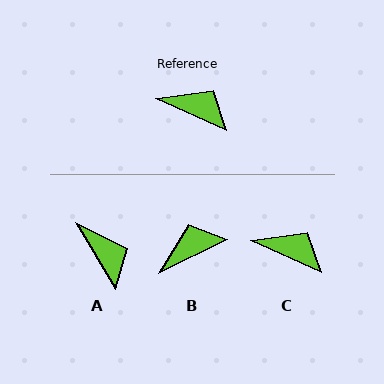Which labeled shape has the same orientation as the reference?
C.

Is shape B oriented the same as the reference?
No, it is off by about 50 degrees.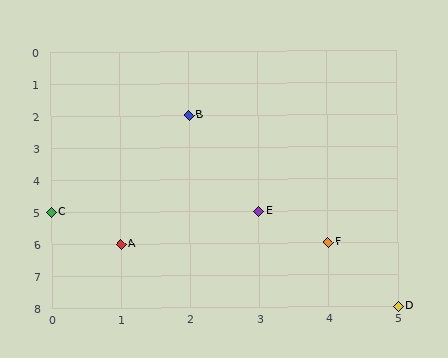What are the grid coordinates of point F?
Point F is at grid coordinates (4, 6).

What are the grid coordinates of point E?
Point E is at grid coordinates (3, 5).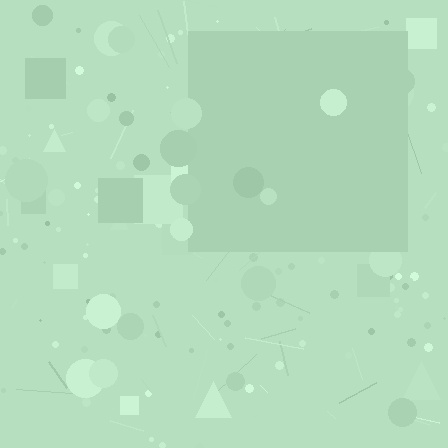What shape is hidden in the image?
A square is hidden in the image.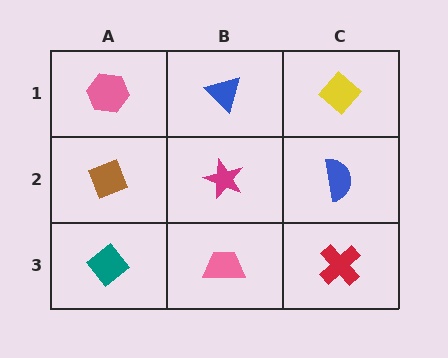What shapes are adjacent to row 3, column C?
A blue semicircle (row 2, column C), a pink trapezoid (row 3, column B).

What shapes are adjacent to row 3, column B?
A magenta star (row 2, column B), a teal diamond (row 3, column A), a red cross (row 3, column C).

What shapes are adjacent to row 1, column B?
A magenta star (row 2, column B), a pink hexagon (row 1, column A), a yellow diamond (row 1, column C).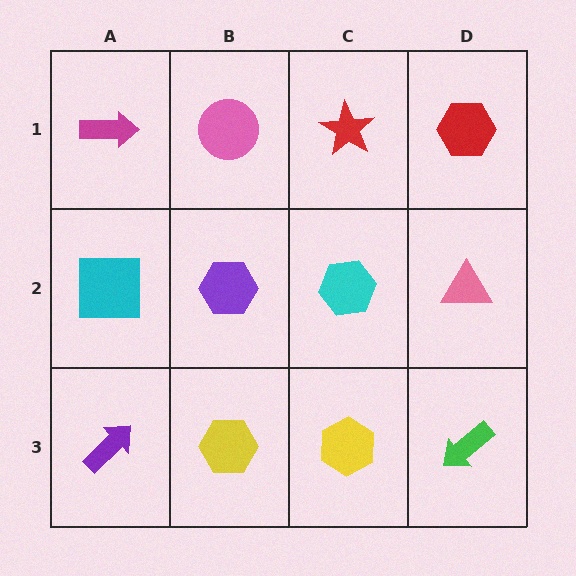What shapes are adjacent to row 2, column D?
A red hexagon (row 1, column D), a green arrow (row 3, column D), a cyan hexagon (row 2, column C).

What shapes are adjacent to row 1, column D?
A pink triangle (row 2, column D), a red star (row 1, column C).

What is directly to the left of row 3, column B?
A purple arrow.